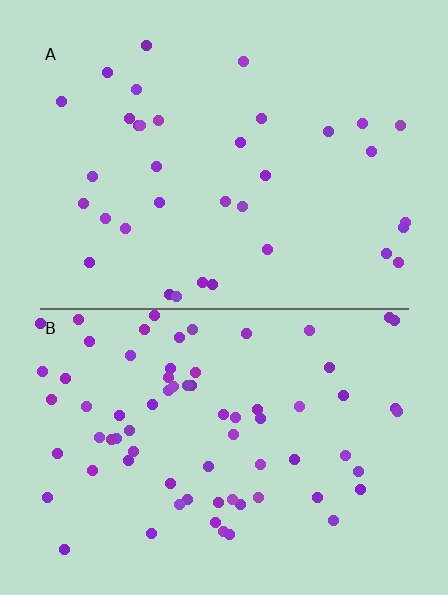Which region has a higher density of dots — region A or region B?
B (the bottom).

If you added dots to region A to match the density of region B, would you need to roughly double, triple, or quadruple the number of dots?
Approximately double.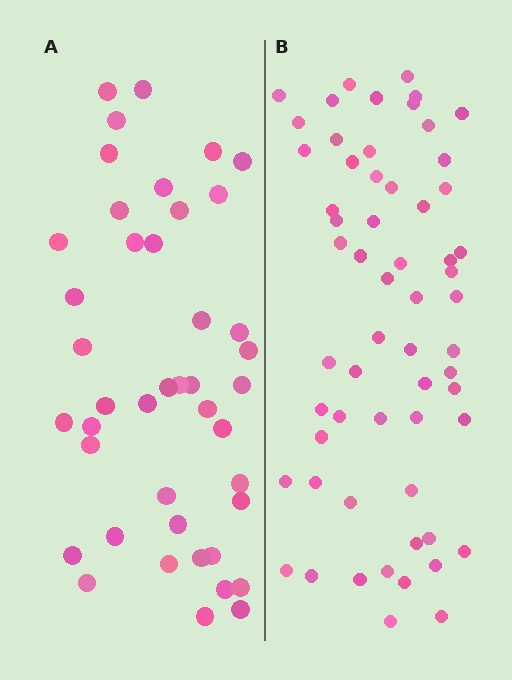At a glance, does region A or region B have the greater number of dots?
Region B (the right region) has more dots.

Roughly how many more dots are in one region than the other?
Region B has approximately 15 more dots than region A.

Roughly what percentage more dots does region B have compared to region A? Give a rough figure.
About 40% more.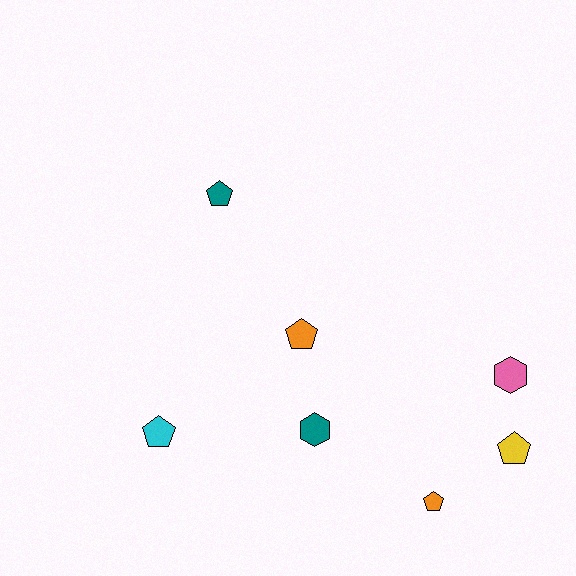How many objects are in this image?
There are 7 objects.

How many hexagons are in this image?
There are 2 hexagons.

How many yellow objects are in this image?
There is 1 yellow object.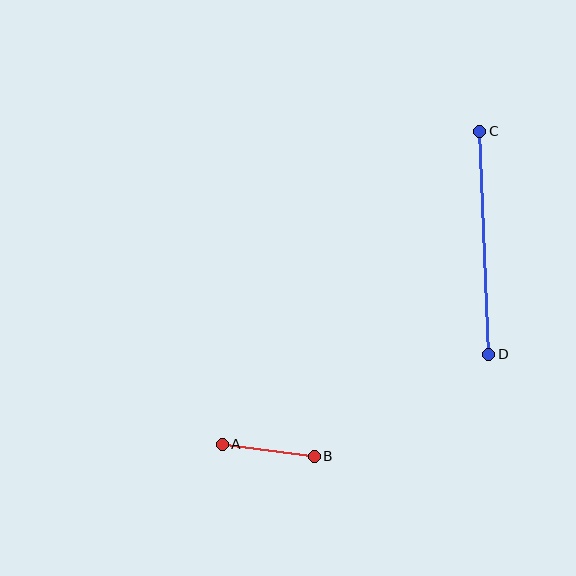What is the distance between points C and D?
The distance is approximately 223 pixels.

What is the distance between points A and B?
The distance is approximately 93 pixels.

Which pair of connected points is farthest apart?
Points C and D are farthest apart.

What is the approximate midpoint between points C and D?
The midpoint is at approximately (484, 243) pixels.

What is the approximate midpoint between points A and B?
The midpoint is at approximately (268, 450) pixels.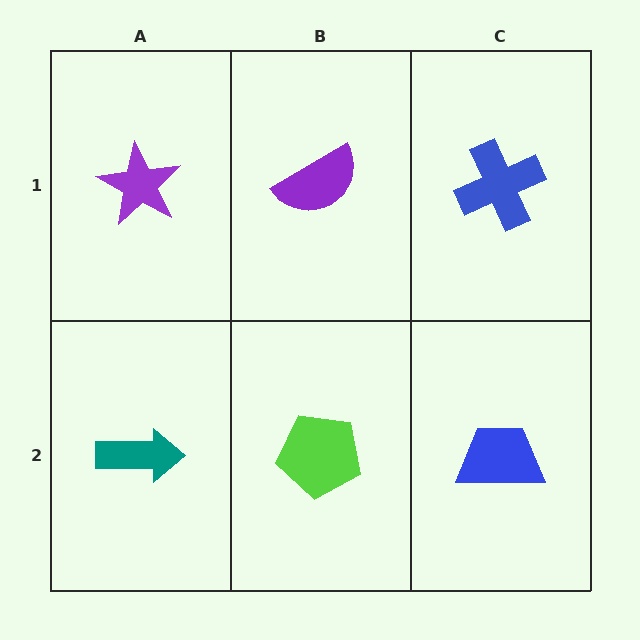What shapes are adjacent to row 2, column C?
A blue cross (row 1, column C), a lime pentagon (row 2, column B).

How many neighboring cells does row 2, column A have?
2.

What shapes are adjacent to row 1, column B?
A lime pentagon (row 2, column B), a purple star (row 1, column A), a blue cross (row 1, column C).